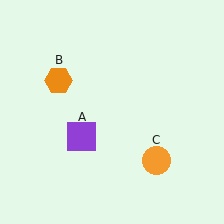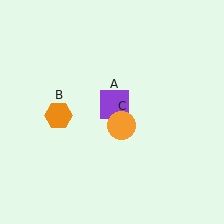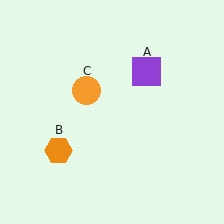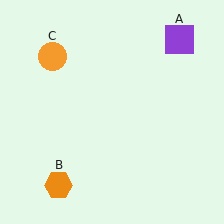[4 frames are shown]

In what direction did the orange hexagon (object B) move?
The orange hexagon (object B) moved down.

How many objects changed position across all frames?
3 objects changed position: purple square (object A), orange hexagon (object B), orange circle (object C).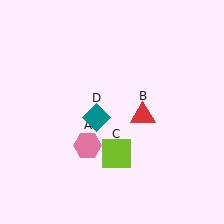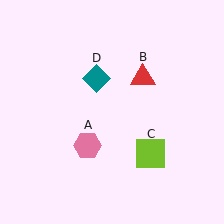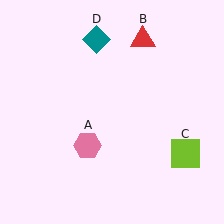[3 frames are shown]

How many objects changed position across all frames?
3 objects changed position: red triangle (object B), lime square (object C), teal diamond (object D).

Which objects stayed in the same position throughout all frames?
Pink hexagon (object A) remained stationary.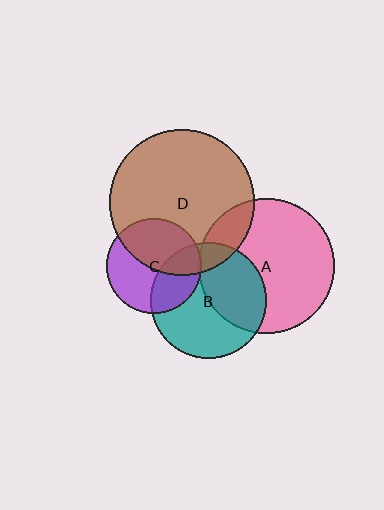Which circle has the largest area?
Circle D (brown).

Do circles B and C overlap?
Yes.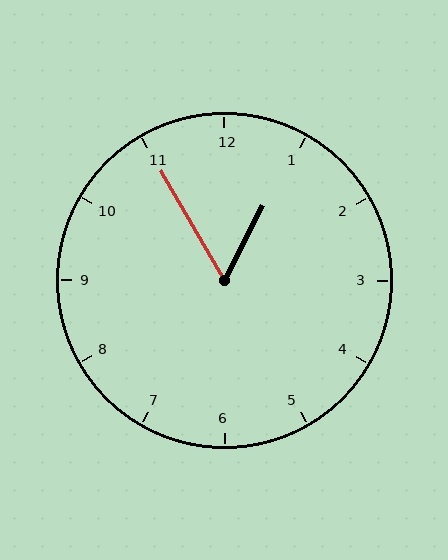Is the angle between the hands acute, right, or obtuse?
It is acute.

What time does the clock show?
12:55.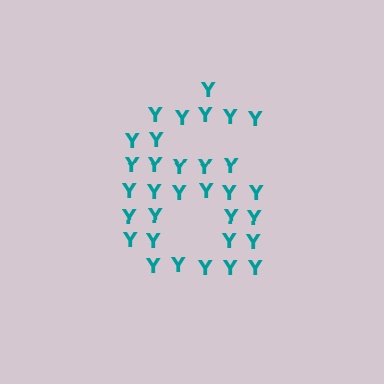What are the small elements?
The small elements are letter Y's.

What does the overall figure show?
The overall figure shows the digit 6.